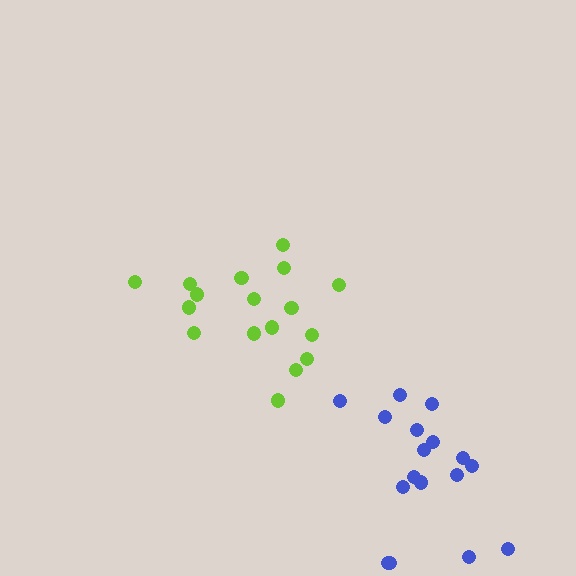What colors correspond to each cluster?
The clusters are colored: lime, blue.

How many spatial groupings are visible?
There are 2 spatial groupings.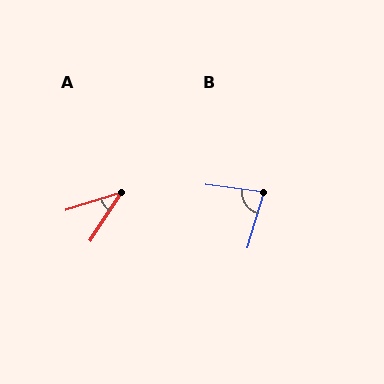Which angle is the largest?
B, at approximately 81 degrees.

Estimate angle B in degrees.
Approximately 81 degrees.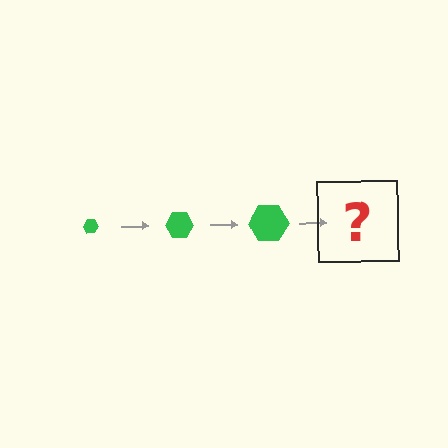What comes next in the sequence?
The next element should be a green hexagon, larger than the previous one.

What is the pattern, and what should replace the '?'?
The pattern is that the hexagon gets progressively larger each step. The '?' should be a green hexagon, larger than the previous one.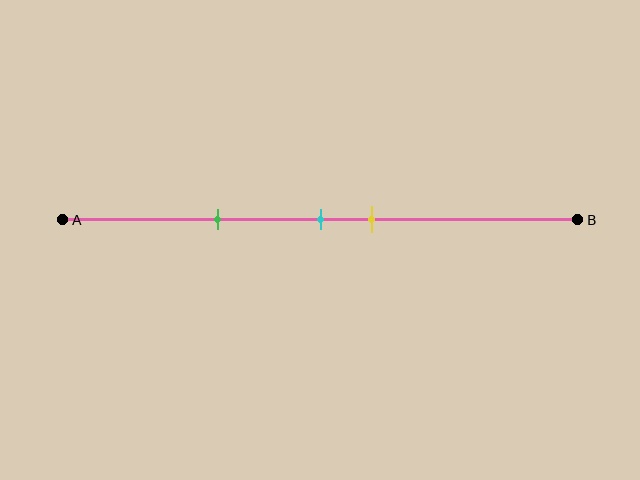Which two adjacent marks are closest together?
The cyan and yellow marks are the closest adjacent pair.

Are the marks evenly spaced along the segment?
No, the marks are not evenly spaced.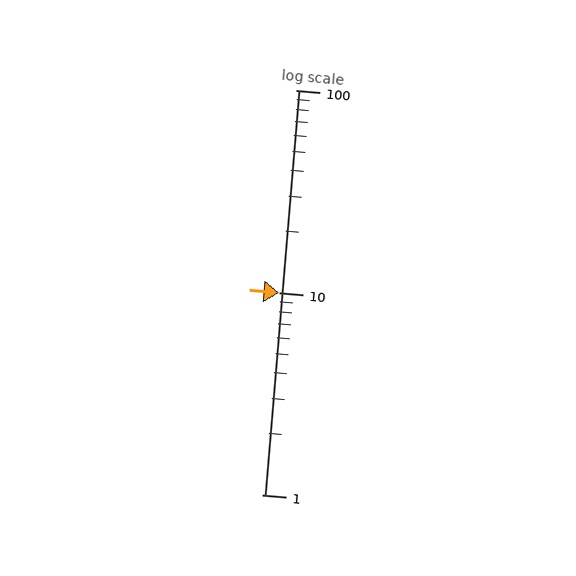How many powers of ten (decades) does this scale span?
The scale spans 2 decades, from 1 to 100.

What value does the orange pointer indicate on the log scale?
The pointer indicates approximately 10.